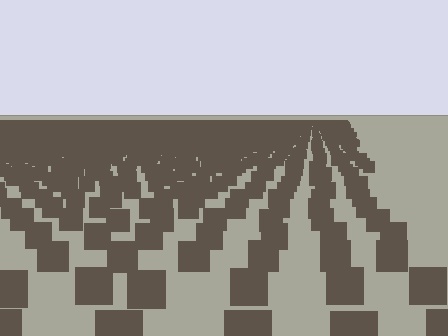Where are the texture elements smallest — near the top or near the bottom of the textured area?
Near the top.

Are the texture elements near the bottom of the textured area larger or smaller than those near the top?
Larger. Near the bottom, elements are closer to the viewer and appear at a bigger on-screen size.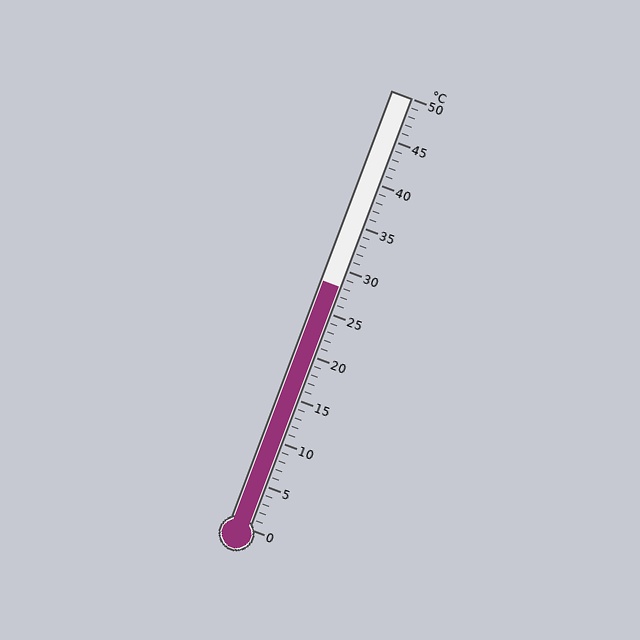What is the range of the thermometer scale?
The thermometer scale ranges from 0°C to 50°C.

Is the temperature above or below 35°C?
The temperature is below 35°C.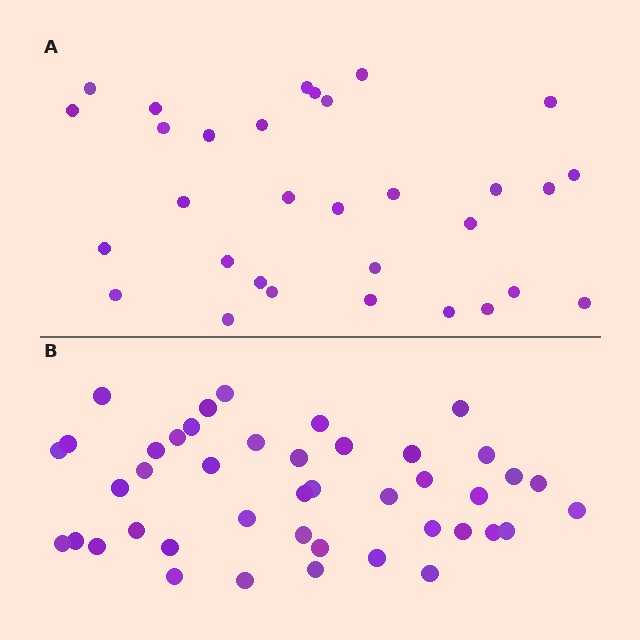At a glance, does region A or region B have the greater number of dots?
Region B (the bottom region) has more dots.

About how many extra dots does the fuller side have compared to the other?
Region B has roughly 12 or so more dots than region A.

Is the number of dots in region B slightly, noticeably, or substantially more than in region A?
Region B has noticeably more, but not dramatically so. The ratio is roughly 1.4 to 1.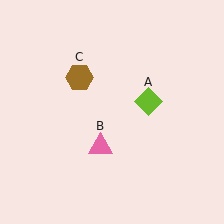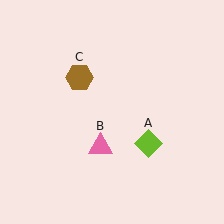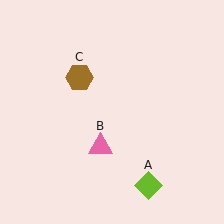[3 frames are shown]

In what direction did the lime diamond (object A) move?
The lime diamond (object A) moved down.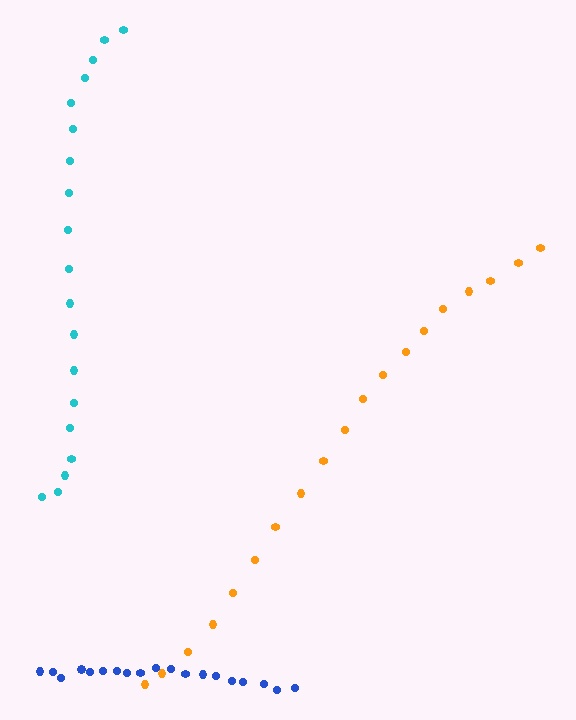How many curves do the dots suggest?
There are 3 distinct paths.